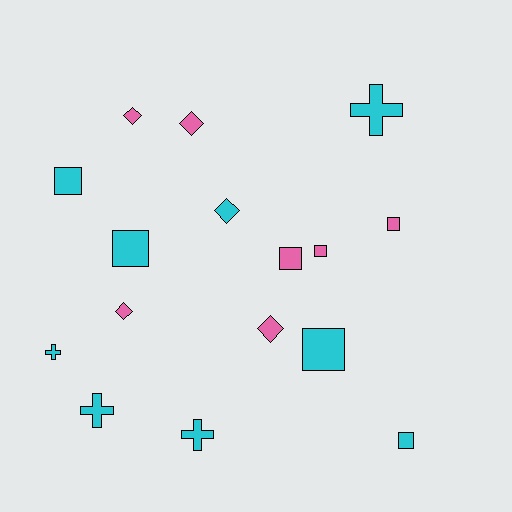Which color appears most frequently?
Cyan, with 9 objects.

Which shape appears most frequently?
Square, with 7 objects.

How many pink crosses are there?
There are no pink crosses.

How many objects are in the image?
There are 16 objects.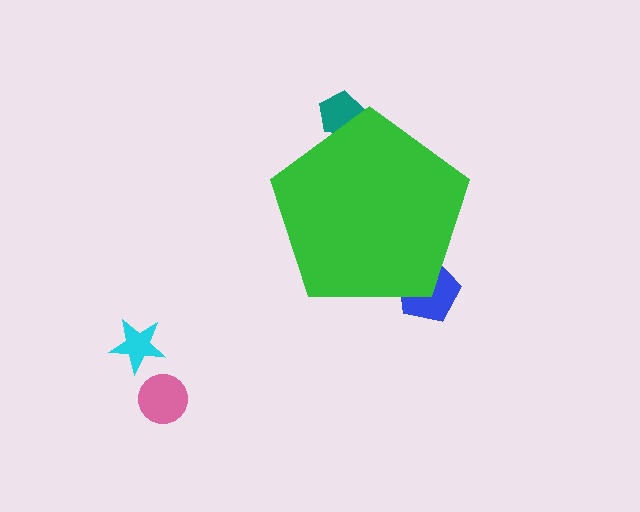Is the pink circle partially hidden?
No, the pink circle is fully visible.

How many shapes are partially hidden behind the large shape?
2 shapes are partially hidden.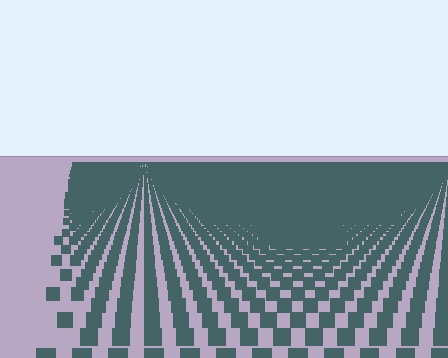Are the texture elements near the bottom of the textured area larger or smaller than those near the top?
Larger. Near the bottom, elements are closer to the viewer and appear at a bigger on-screen size.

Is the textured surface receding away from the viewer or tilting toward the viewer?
The surface is receding away from the viewer. Texture elements get smaller and denser toward the top.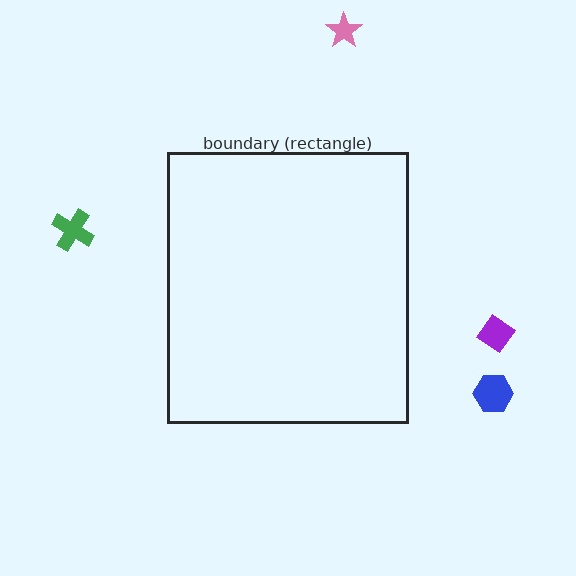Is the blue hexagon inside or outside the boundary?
Outside.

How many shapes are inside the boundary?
0 inside, 4 outside.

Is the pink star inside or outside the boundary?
Outside.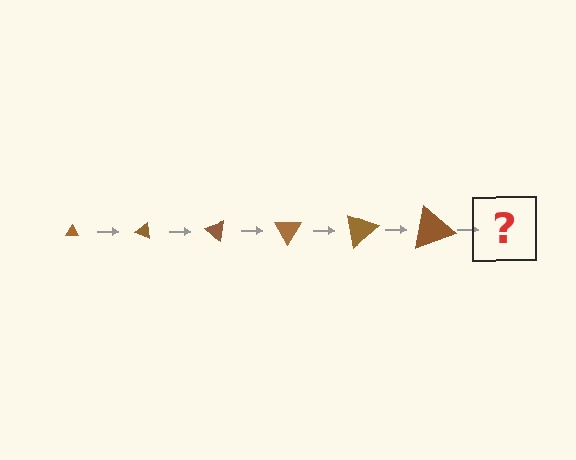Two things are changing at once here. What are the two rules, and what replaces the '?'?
The two rules are that the triangle grows larger each step and it rotates 20 degrees each step. The '?' should be a triangle, larger than the previous one and rotated 120 degrees from the start.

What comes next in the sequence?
The next element should be a triangle, larger than the previous one and rotated 120 degrees from the start.